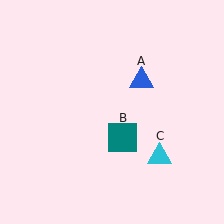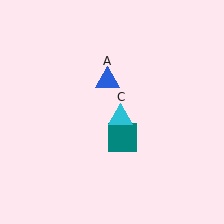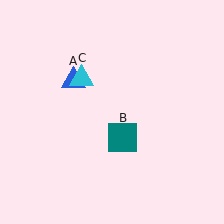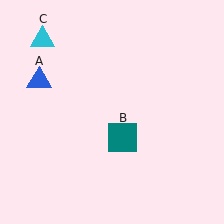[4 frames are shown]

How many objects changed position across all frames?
2 objects changed position: blue triangle (object A), cyan triangle (object C).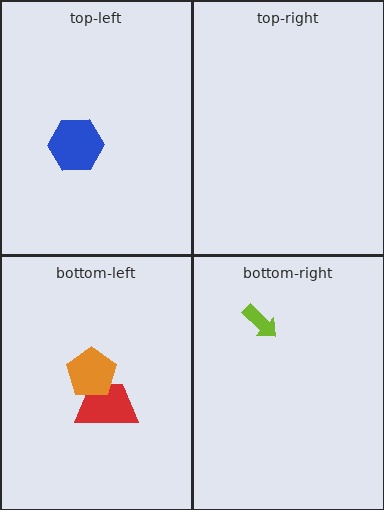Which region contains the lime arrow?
The bottom-right region.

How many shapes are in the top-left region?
1.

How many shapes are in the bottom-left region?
2.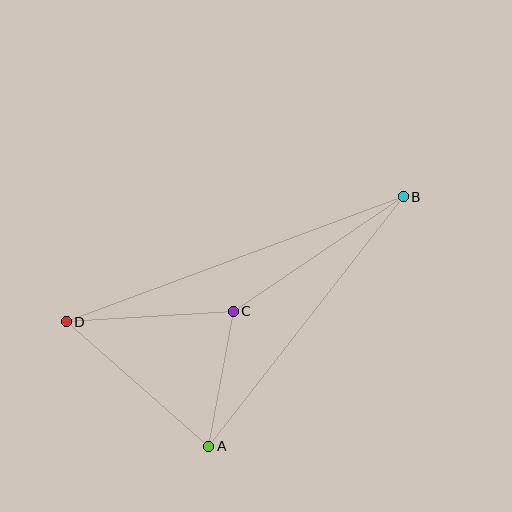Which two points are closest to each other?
Points A and C are closest to each other.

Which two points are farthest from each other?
Points B and D are farthest from each other.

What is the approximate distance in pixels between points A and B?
The distance between A and B is approximately 316 pixels.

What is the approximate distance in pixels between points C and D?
The distance between C and D is approximately 167 pixels.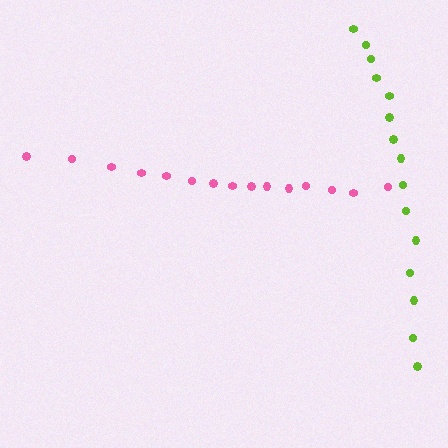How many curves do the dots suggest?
There are 2 distinct paths.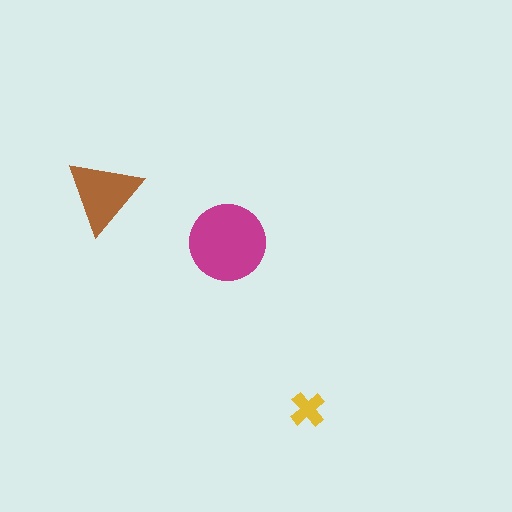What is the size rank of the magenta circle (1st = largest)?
1st.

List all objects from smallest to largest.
The yellow cross, the brown triangle, the magenta circle.